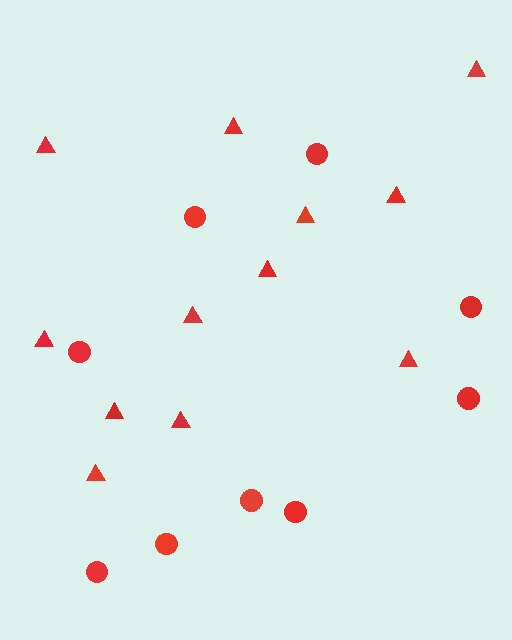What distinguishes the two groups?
There are 2 groups: one group of circles (9) and one group of triangles (12).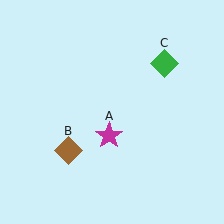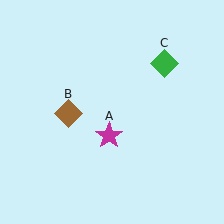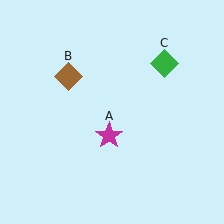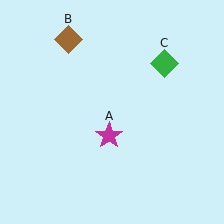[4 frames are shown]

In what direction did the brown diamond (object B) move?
The brown diamond (object B) moved up.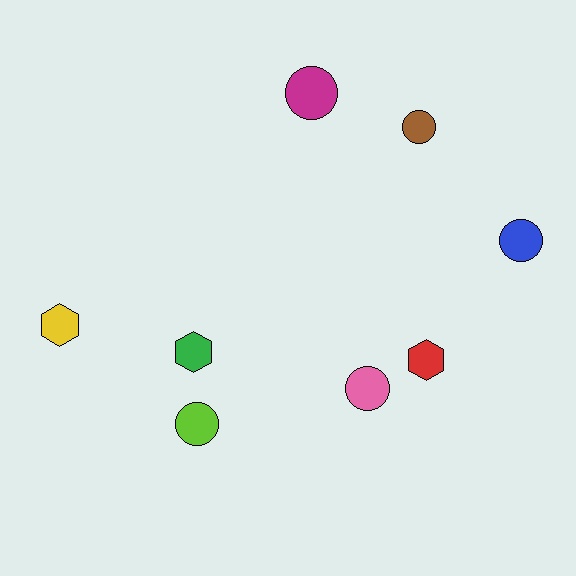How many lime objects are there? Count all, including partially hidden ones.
There is 1 lime object.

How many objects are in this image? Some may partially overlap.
There are 8 objects.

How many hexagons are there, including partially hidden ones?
There are 3 hexagons.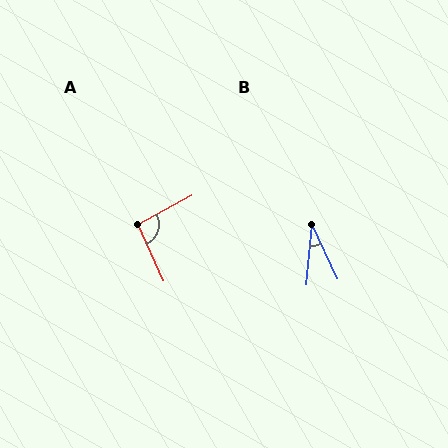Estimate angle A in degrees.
Approximately 94 degrees.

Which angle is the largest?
A, at approximately 94 degrees.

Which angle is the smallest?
B, at approximately 30 degrees.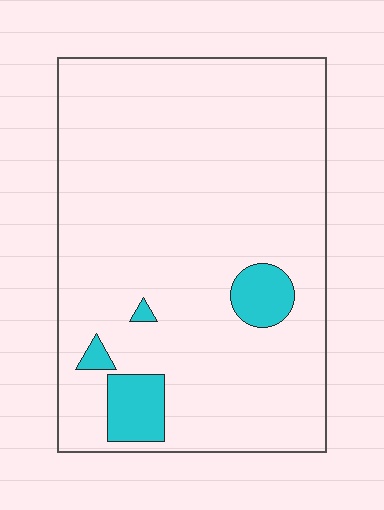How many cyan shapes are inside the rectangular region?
4.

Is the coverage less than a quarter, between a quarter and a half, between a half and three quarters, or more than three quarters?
Less than a quarter.